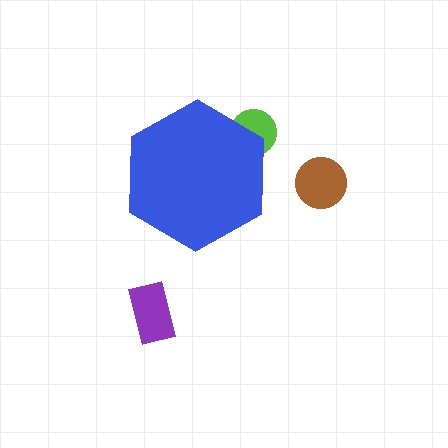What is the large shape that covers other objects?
A blue hexagon.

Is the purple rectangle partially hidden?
No, the purple rectangle is fully visible.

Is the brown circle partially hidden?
No, the brown circle is fully visible.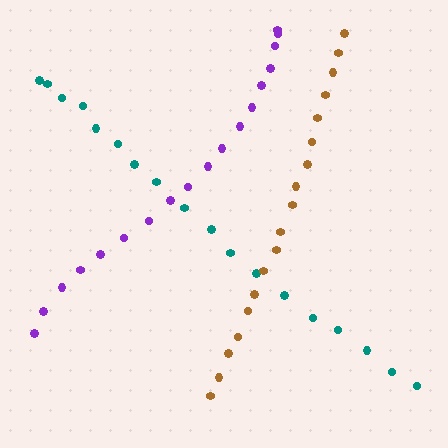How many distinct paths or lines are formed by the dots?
There are 3 distinct paths.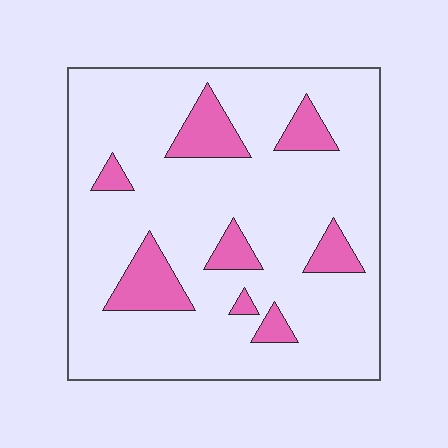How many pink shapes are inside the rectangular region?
8.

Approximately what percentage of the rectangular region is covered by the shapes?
Approximately 15%.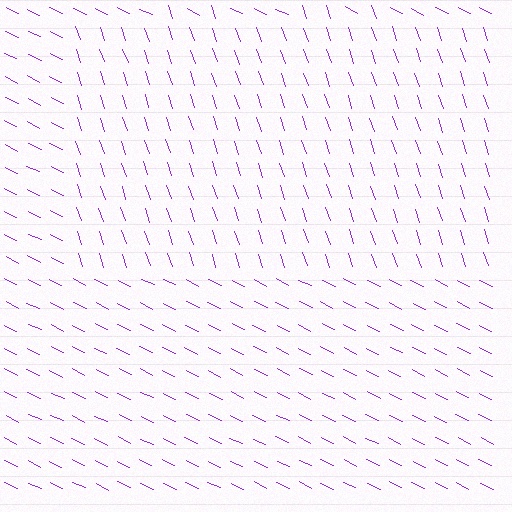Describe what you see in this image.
The image is filled with small purple line segments. A rectangle region in the image has lines oriented differently from the surrounding lines, creating a visible texture boundary.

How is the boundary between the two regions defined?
The boundary is defined purely by a change in line orientation (approximately 45 degrees difference). All lines are the same color and thickness.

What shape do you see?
I see a rectangle.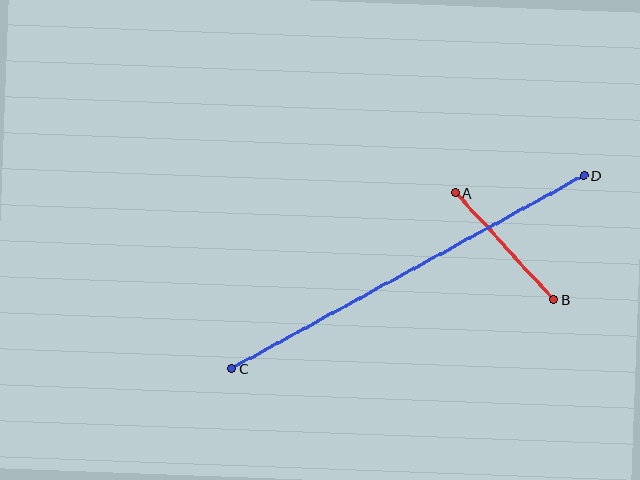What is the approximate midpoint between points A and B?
The midpoint is at approximately (504, 246) pixels.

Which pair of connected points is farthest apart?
Points C and D are farthest apart.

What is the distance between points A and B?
The distance is approximately 146 pixels.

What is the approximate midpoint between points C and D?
The midpoint is at approximately (408, 272) pixels.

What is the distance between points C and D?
The distance is approximately 402 pixels.